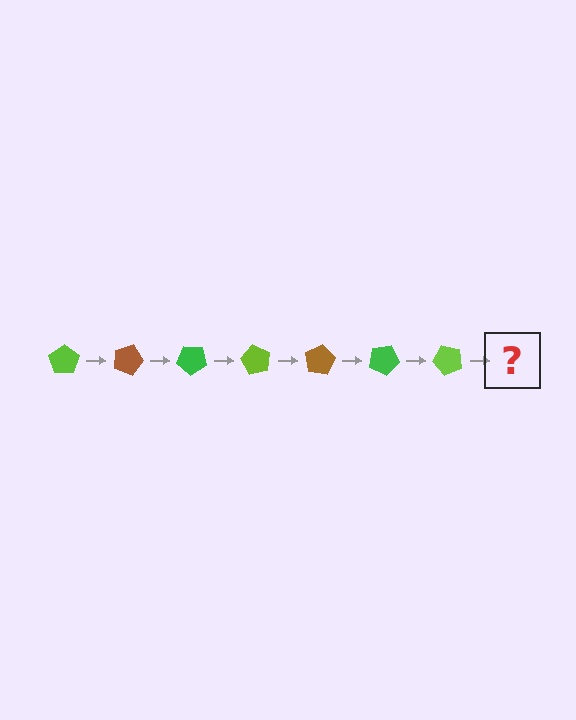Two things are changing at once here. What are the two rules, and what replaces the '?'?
The two rules are that it rotates 20 degrees each step and the color cycles through lime, brown, and green. The '?' should be a brown pentagon, rotated 140 degrees from the start.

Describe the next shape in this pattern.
It should be a brown pentagon, rotated 140 degrees from the start.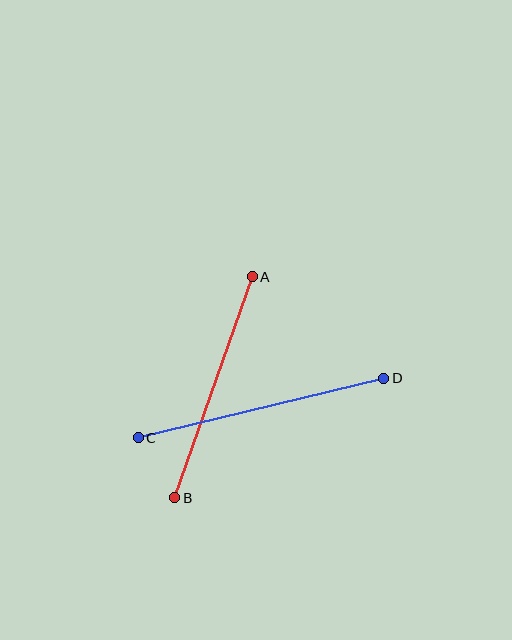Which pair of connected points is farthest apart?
Points C and D are farthest apart.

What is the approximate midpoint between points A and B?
The midpoint is at approximately (214, 387) pixels.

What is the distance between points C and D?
The distance is approximately 253 pixels.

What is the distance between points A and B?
The distance is approximately 234 pixels.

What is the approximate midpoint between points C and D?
The midpoint is at approximately (261, 408) pixels.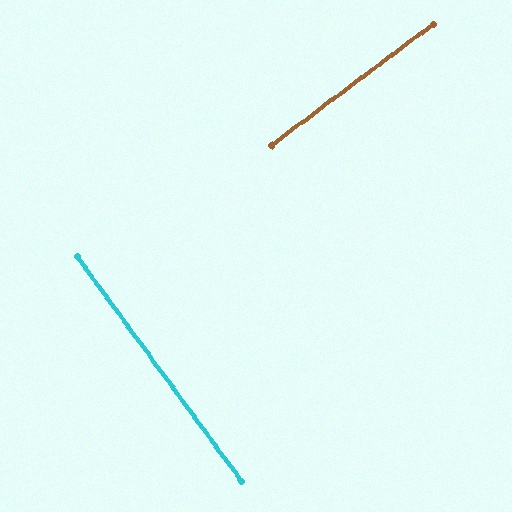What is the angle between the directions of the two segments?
Approximately 89 degrees.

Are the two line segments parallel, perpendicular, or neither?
Perpendicular — they meet at approximately 89°.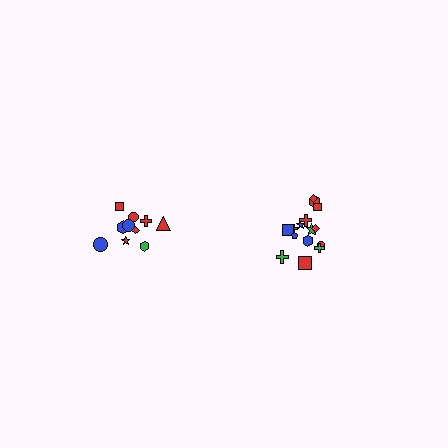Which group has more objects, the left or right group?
The right group.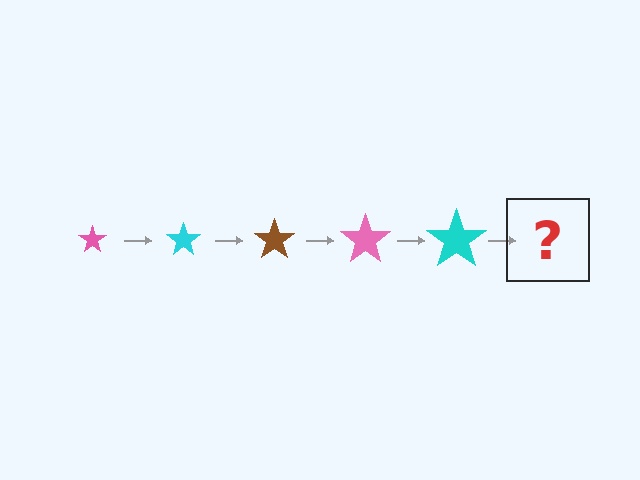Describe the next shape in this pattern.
It should be a brown star, larger than the previous one.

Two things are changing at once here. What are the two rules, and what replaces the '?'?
The two rules are that the star grows larger each step and the color cycles through pink, cyan, and brown. The '?' should be a brown star, larger than the previous one.